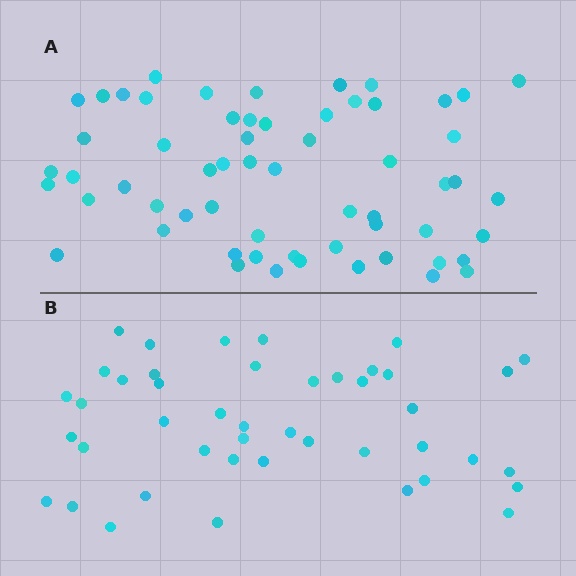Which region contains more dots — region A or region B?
Region A (the top region) has more dots.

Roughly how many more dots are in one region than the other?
Region A has approximately 15 more dots than region B.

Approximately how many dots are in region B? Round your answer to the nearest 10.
About 40 dots. (The exact count is 44, which rounds to 40.)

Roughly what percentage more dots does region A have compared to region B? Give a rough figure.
About 35% more.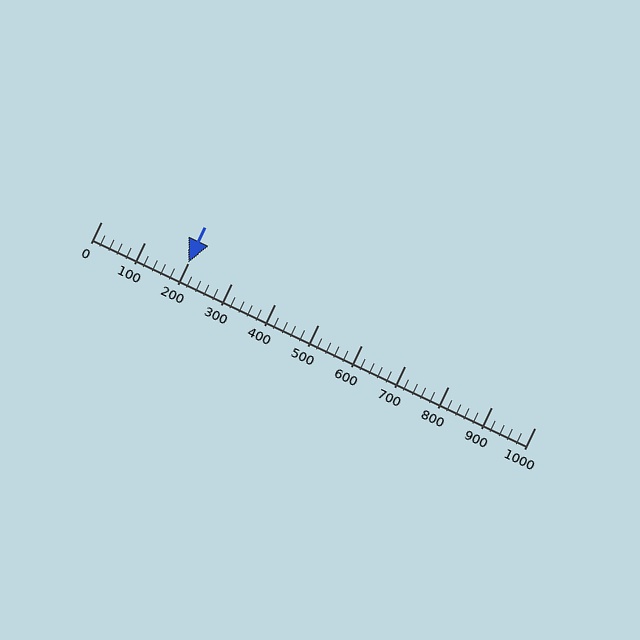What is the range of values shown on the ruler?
The ruler shows values from 0 to 1000.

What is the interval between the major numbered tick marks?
The major tick marks are spaced 100 units apart.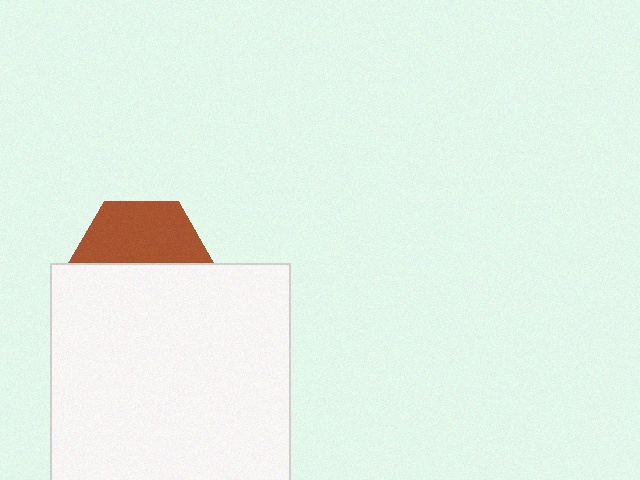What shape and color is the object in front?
The object in front is a white rectangle.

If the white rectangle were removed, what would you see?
You would see the complete brown hexagon.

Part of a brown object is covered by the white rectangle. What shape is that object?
It is a hexagon.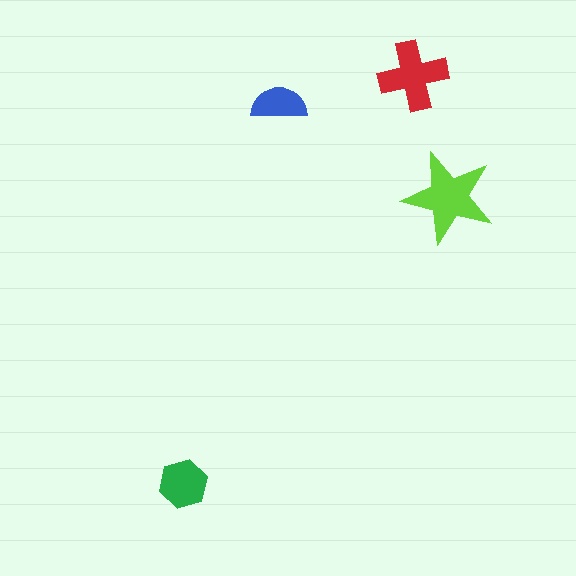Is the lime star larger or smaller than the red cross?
Larger.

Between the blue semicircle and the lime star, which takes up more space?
The lime star.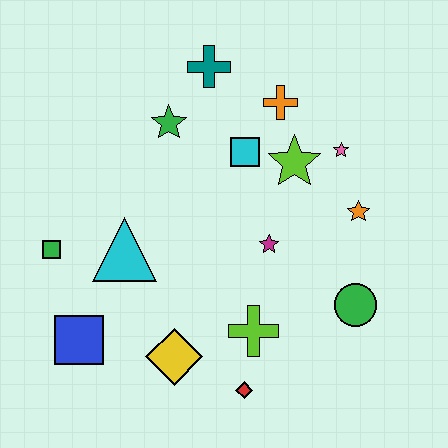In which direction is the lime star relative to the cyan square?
The lime star is to the right of the cyan square.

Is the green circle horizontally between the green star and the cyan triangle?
No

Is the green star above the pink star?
Yes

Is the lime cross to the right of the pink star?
No